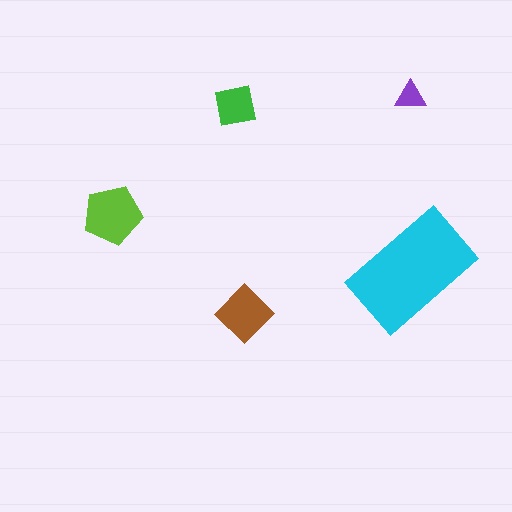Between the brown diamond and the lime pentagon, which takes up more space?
The lime pentagon.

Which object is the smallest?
The purple triangle.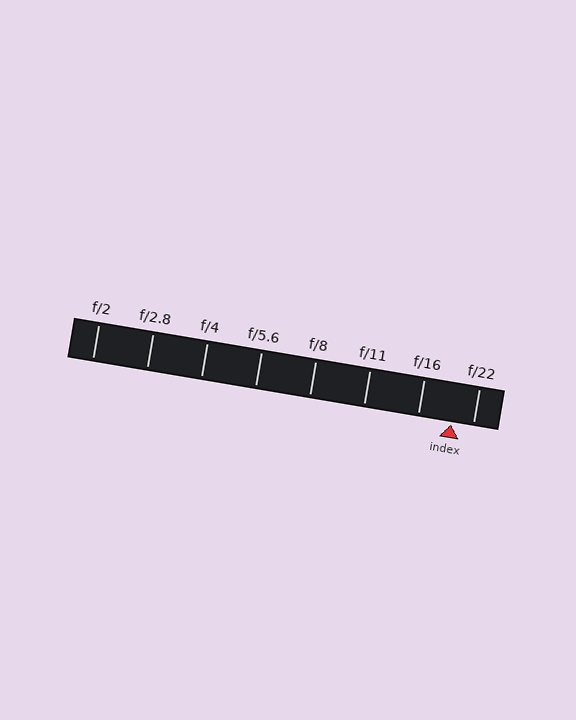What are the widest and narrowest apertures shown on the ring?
The widest aperture shown is f/2 and the narrowest is f/22.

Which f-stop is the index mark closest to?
The index mark is closest to f/22.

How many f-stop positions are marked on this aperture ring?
There are 8 f-stop positions marked.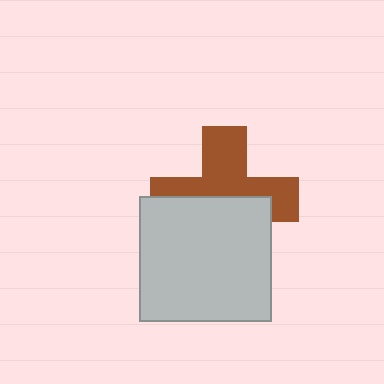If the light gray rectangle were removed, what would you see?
You would see the complete brown cross.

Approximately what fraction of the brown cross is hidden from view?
Roughly 49% of the brown cross is hidden behind the light gray rectangle.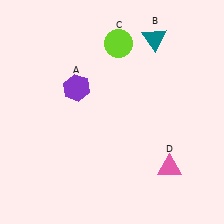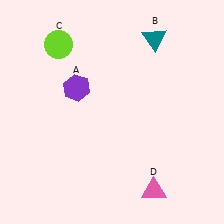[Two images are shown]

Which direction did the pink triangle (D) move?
The pink triangle (D) moved down.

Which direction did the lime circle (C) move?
The lime circle (C) moved left.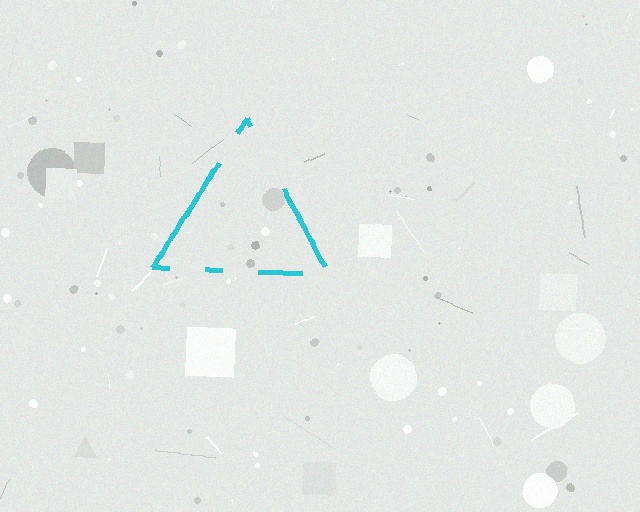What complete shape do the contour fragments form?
The contour fragments form a triangle.